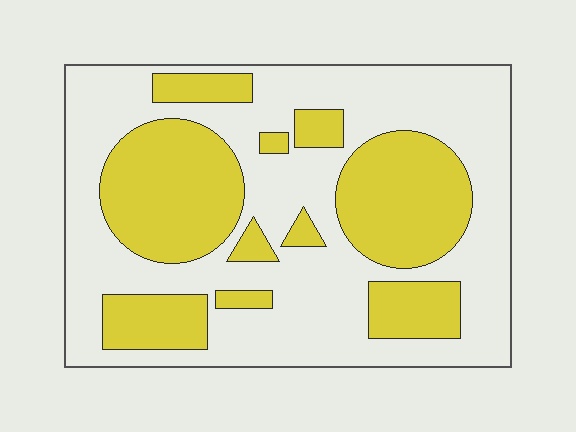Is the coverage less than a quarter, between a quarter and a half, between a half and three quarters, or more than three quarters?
Between a quarter and a half.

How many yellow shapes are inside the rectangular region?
10.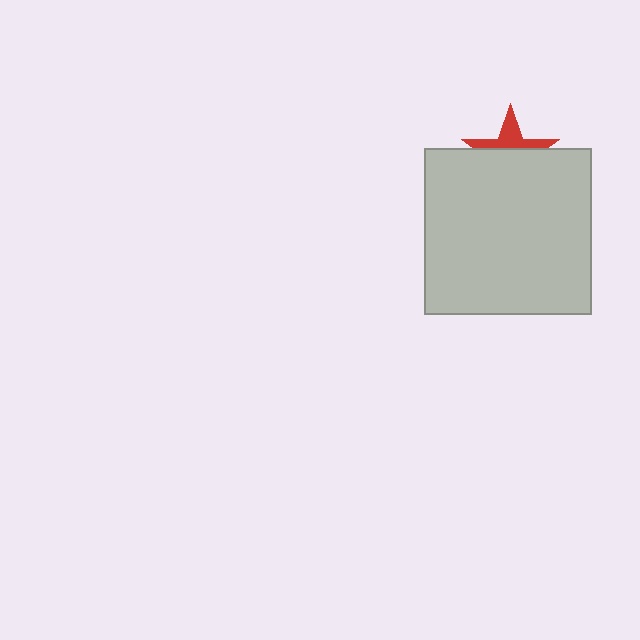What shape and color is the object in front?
The object in front is a light gray square.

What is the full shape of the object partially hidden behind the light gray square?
The partially hidden object is a red star.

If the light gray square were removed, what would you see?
You would see the complete red star.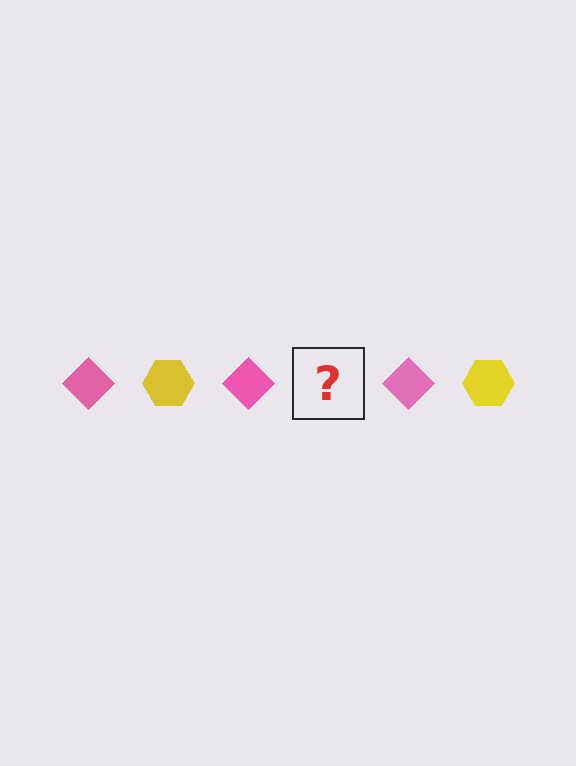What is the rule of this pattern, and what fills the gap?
The rule is that the pattern alternates between pink diamond and yellow hexagon. The gap should be filled with a yellow hexagon.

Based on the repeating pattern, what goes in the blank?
The blank should be a yellow hexagon.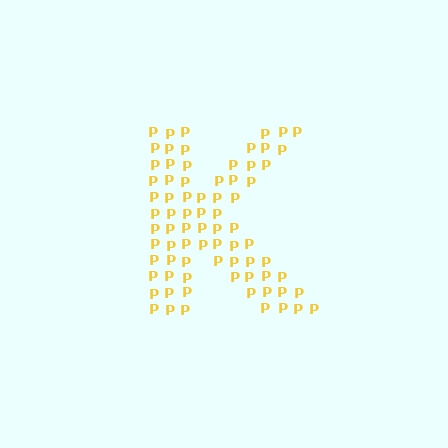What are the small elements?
The small elements are letter P's.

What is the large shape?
The large shape is the letter K.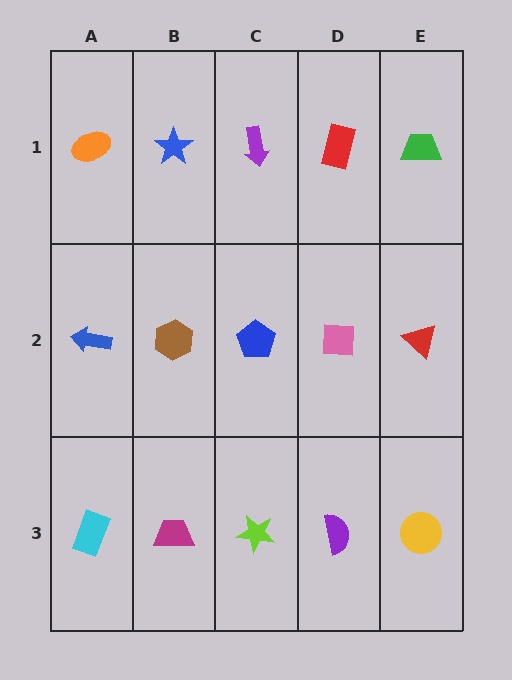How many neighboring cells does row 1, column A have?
2.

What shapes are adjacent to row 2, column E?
A green trapezoid (row 1, column E), a yellow circle (row 3, column E), a pink square (row 2, column D).